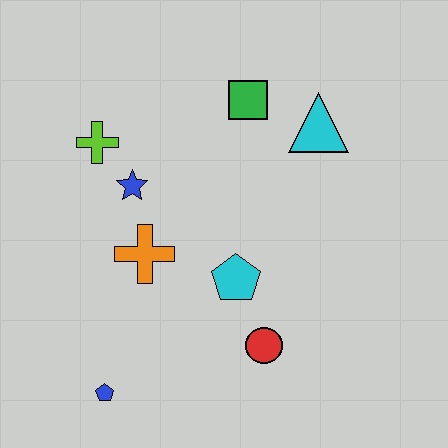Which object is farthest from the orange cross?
The cyan triangle is farthest from the orange cross.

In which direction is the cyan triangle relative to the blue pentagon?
The cyan triangle is above the blue pentagon.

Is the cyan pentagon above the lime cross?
No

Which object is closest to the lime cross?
The blue star is closest to the lime cross.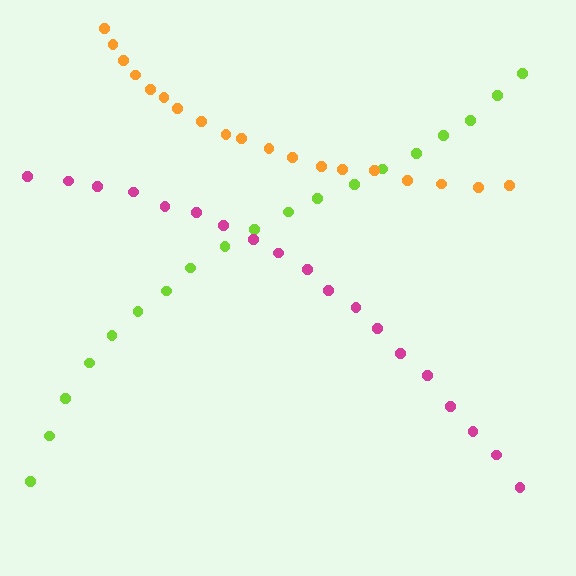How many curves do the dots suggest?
There are 3 distinct paths.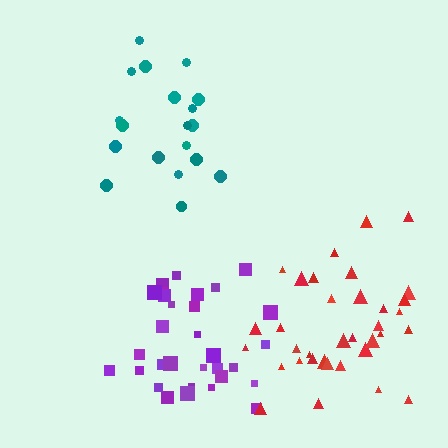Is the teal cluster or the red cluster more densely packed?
Teal.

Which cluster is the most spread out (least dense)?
Red.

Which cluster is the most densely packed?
Purple.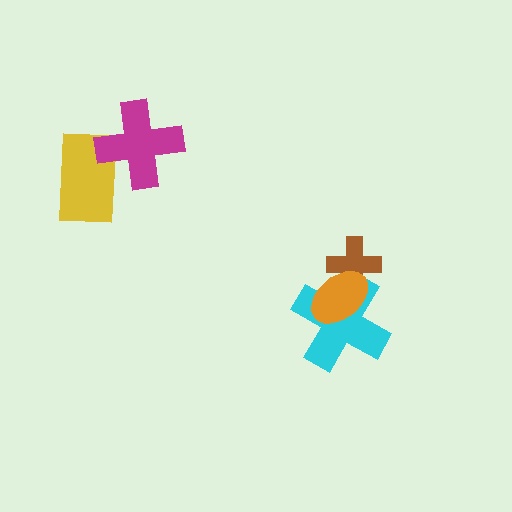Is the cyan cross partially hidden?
Yes, it is partially covered by another shape.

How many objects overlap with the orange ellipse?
2 objects overlap with the orange ellipse.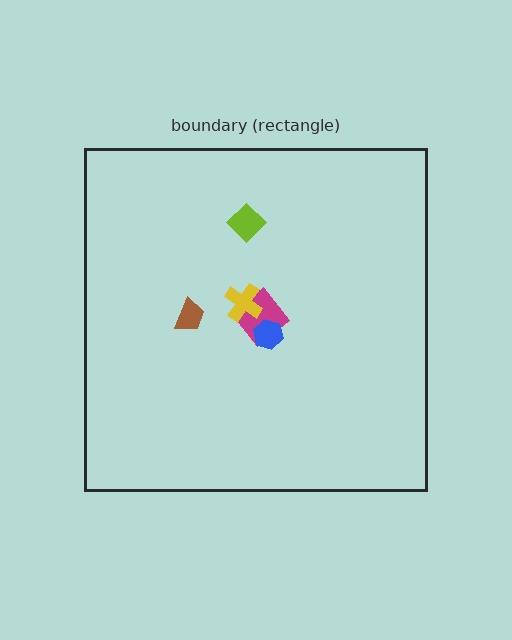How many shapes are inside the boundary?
5 inside, 0 outside.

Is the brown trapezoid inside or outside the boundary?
Inside.